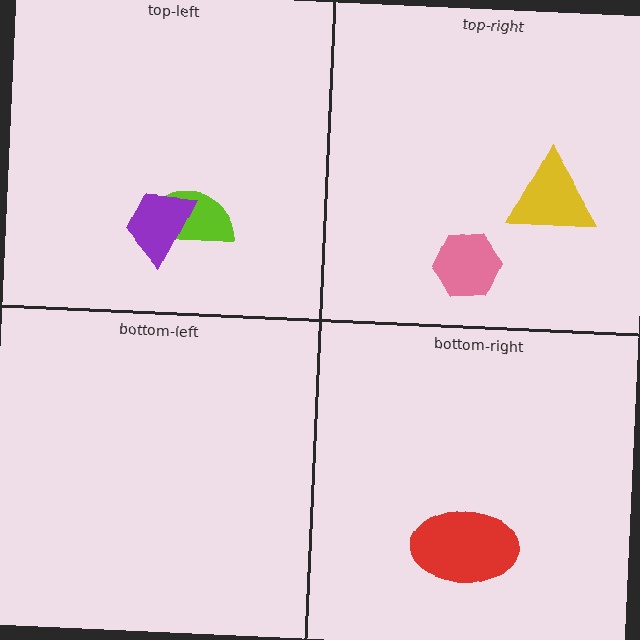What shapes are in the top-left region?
The lime semicircle, the purple trapezoid.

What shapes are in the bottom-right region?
The red ellipse.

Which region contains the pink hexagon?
The top-right region.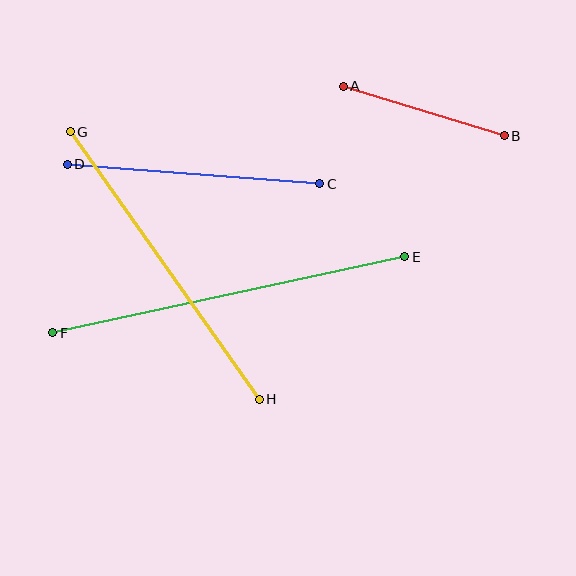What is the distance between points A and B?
The distance is approximately 168 pixels.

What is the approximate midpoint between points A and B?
The midpoint is at approximately (424, 111) pixels.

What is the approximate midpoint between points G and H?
The midpoint is at approximately (165, 265) pixels.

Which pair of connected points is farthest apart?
Points E and F are farthest apart.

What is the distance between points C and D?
The distance is approximately 253 pixels.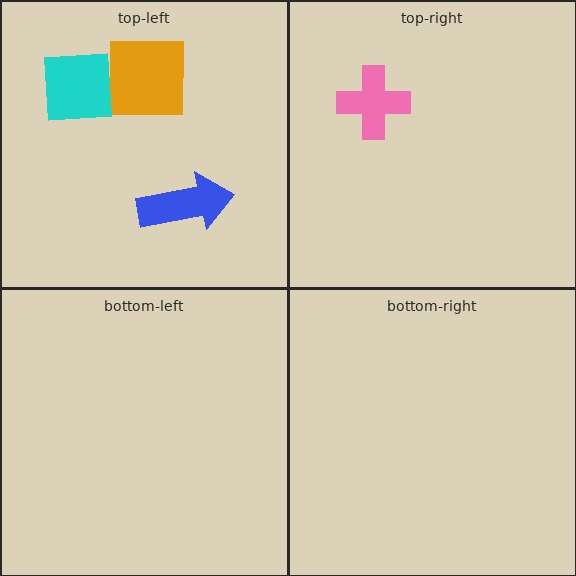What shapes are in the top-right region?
The pink cross.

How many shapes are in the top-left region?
3.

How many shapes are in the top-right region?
1.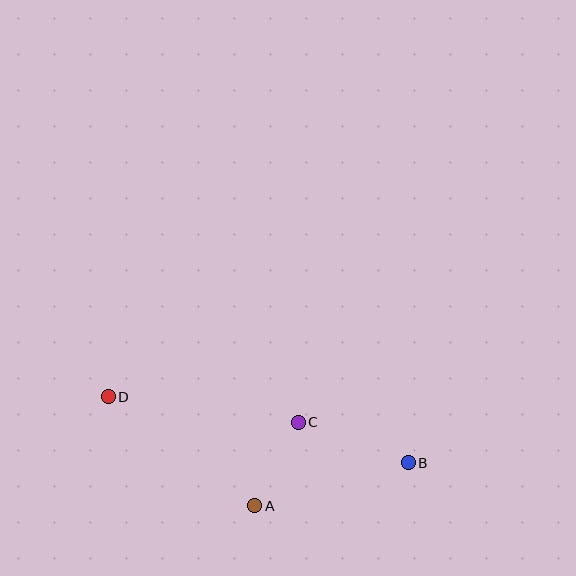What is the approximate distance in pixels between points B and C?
The distance between B and C is approximately 117 pixels.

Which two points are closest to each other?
Points A and C are closest to each other.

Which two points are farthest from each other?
Points B and D are farthest from each other.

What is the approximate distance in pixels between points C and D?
The distance between C and D is approximately 192 pixels.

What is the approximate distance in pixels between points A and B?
The distance between A and B is approximately 159 pixels.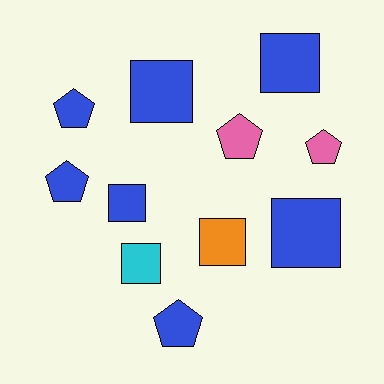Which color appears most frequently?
Blue, with 7 objects.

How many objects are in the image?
There are 11 objects.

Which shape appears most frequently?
Square, with 6 objects.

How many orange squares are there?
There is 1 orange square.